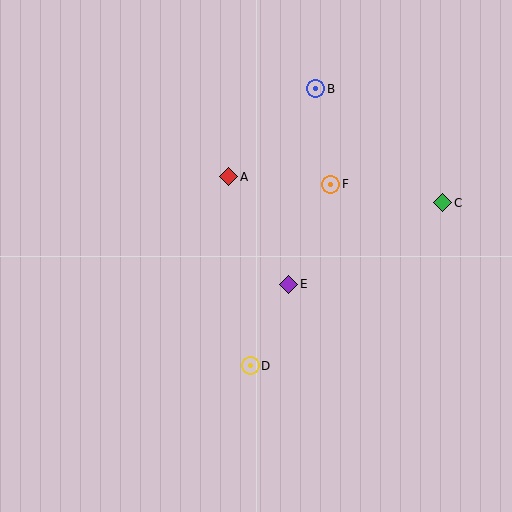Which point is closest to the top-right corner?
Point C is closest to the top-right corner.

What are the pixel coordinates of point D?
Point D is at (250, 366).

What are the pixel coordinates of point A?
Point A is at (229, 177).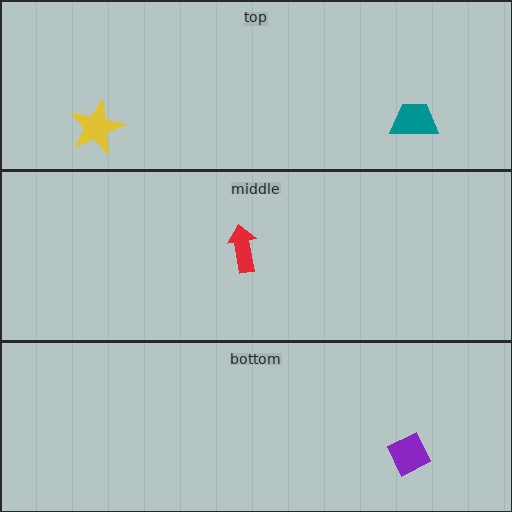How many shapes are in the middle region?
1.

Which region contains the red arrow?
The middle region.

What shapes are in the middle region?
The red arrow.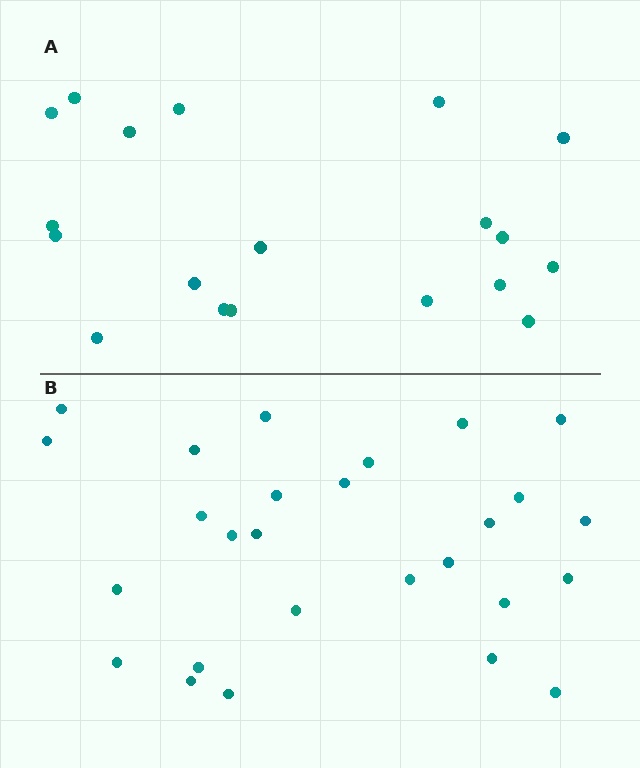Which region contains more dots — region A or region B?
Region B (the bottom region) has more dots.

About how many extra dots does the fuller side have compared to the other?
Region B has roughly 8 or so more dots than region A.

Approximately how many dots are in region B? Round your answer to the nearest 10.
About 30 dots. (The exact count is 27, which rounds to 30.)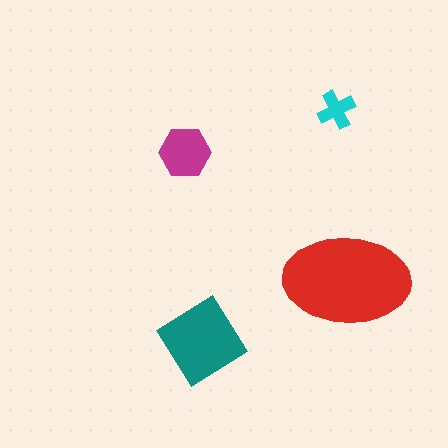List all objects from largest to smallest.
The red ellipse, the teal diamond, the magenta hexagon, the cyan cross.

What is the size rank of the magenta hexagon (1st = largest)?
3rd.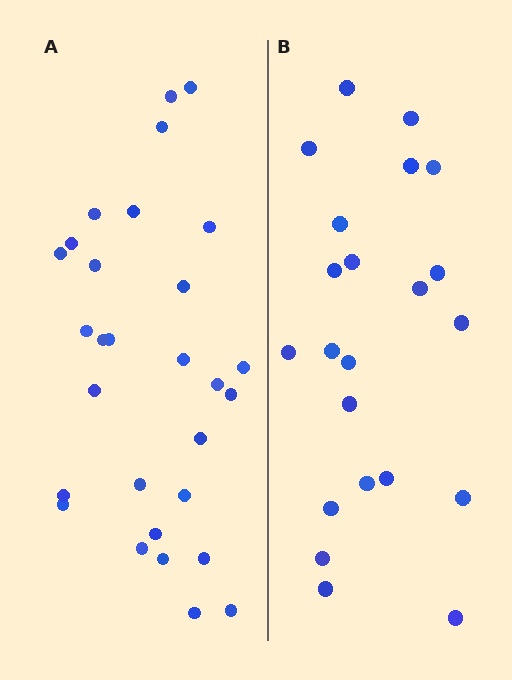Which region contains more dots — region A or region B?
Region A (the left region) has more dots.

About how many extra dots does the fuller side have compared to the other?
Region A has roughly 8 or so more dots than region B.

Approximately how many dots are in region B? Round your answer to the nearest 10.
About 20 dots. (The exact count is 22, which rounds to 20.)